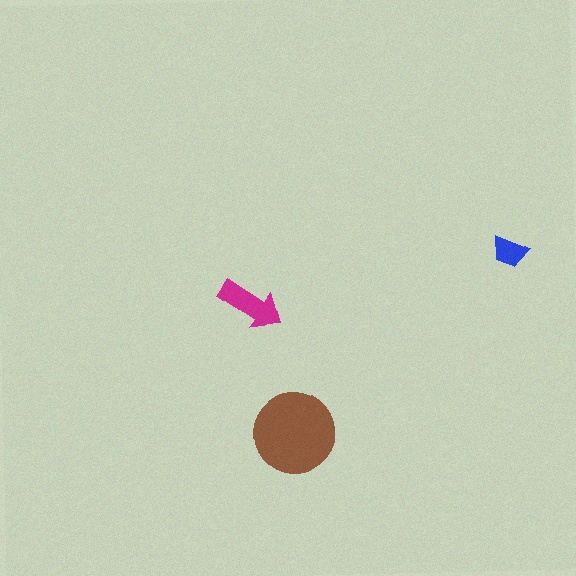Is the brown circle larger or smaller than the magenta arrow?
Larger.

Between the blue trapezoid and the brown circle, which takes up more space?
The brown circle.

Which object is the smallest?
The blue trapezoid.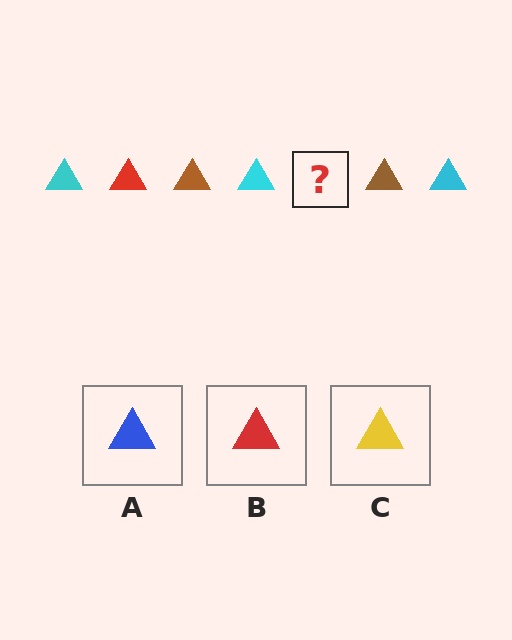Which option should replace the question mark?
Option B.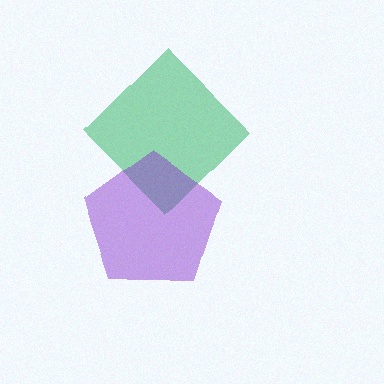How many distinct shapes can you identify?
There are 2 distinct shapes: a green diamond, a purple pentagon.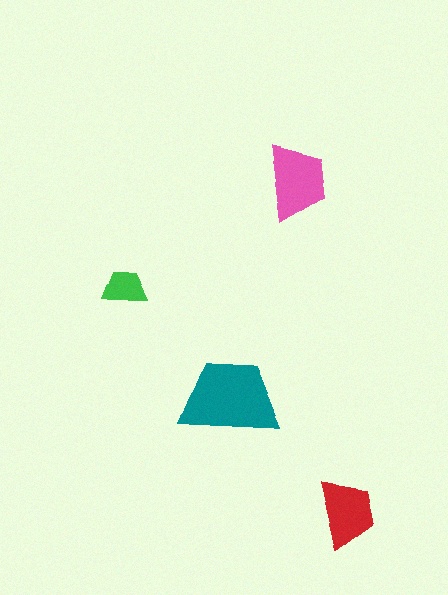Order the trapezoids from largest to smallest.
the teal one, the pink one, the red one, the green one.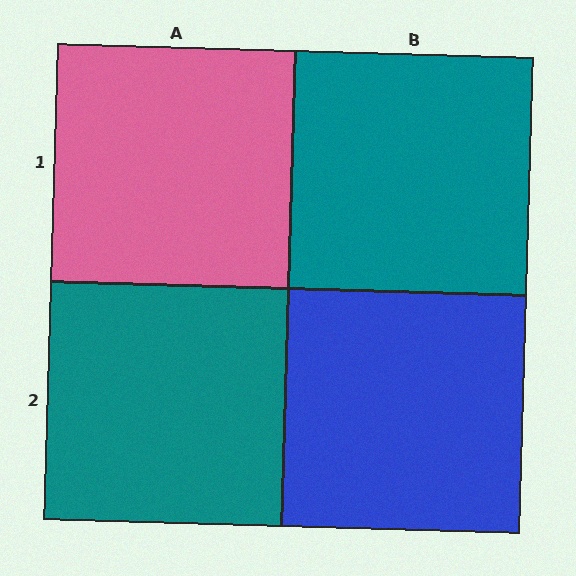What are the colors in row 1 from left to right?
Pink, teal.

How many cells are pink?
1 cell is pink.